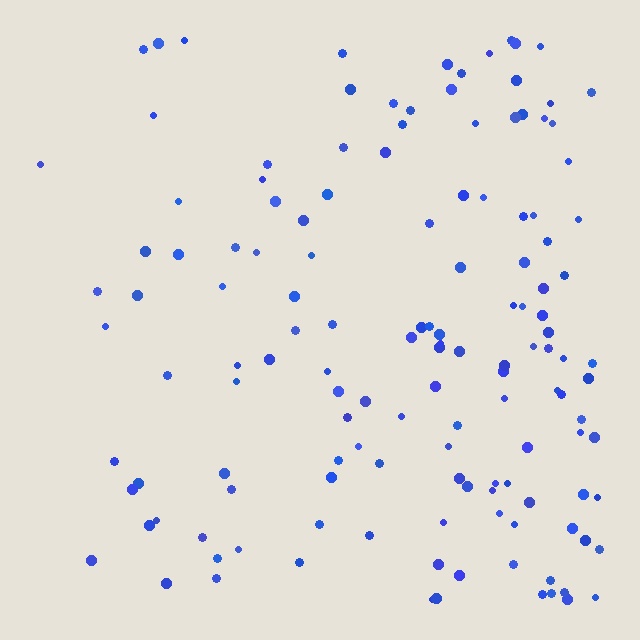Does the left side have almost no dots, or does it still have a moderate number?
Still a moderate number, just noticeably fewer than the right.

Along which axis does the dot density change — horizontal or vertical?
Horizontal.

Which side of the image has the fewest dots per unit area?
The left.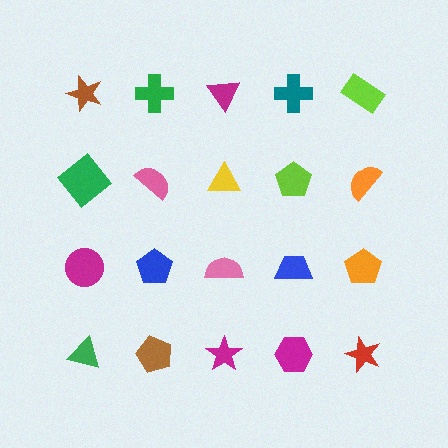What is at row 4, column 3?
A magenta star.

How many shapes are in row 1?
5 shapes.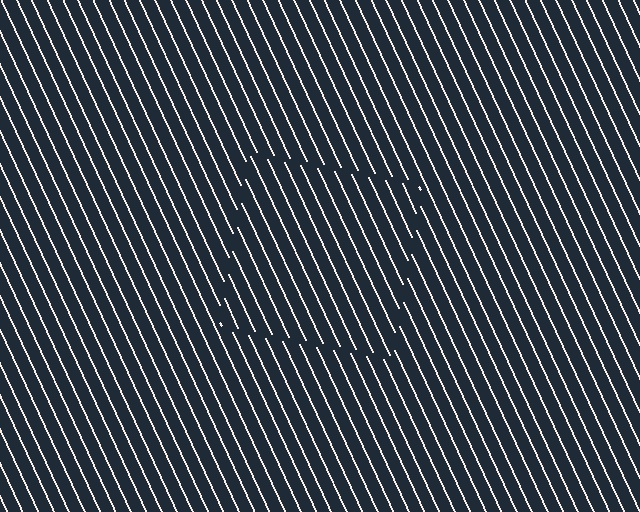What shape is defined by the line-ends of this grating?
An illusory square. The interior of the shape contains the same grating, shifted by half a period — the contour is defined by the phase discontinuity where line-ends from the inner and outer gratings abut.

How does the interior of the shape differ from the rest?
The interior of the shape contains the same grating, shifted by half a period — the contour is defined by the phase discontinuity where line-ends from the inner and outer gratings abut.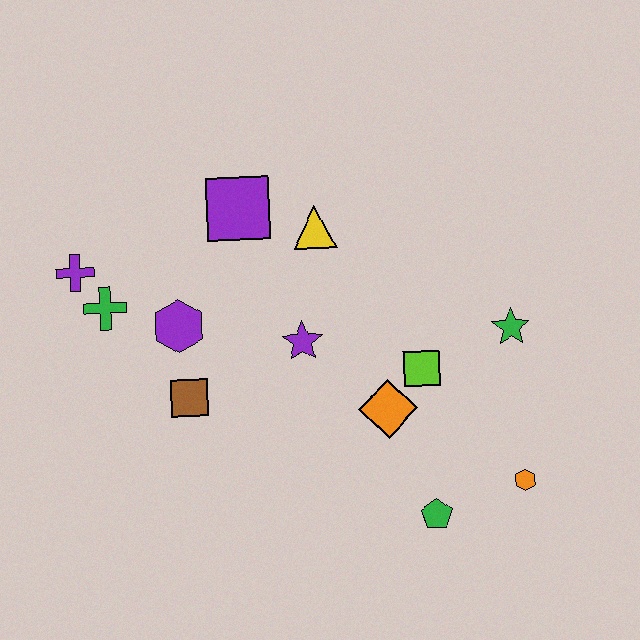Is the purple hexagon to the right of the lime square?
No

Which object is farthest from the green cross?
The orange hexagon is farthest from the green cross.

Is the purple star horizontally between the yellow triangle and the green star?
No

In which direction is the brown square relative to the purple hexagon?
The brown square is below the purple hexagon.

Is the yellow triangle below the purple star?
No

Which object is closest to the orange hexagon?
The green pentagon is closest to the orange hexagon.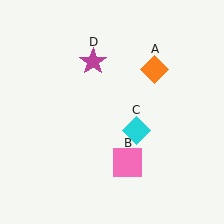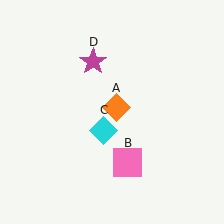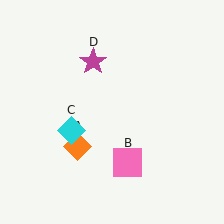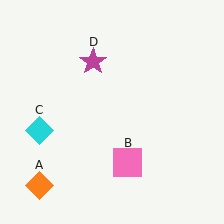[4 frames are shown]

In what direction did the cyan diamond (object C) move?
The cyan diamond (object C) moved left.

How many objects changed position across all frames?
2 objects changed position: orange diamond (object A), cyan diamond (object C).